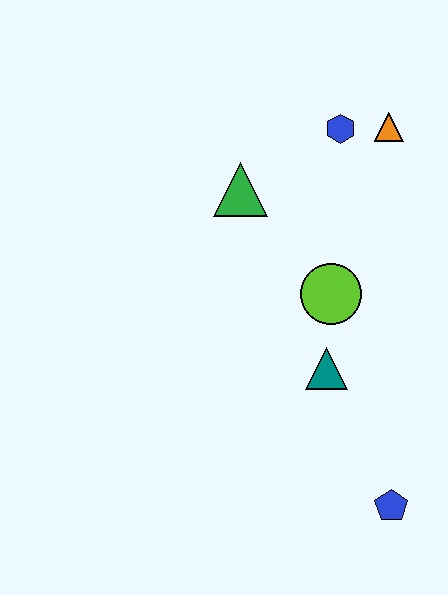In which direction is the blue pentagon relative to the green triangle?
The blue pentagon is below the green triangle.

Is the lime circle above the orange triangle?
No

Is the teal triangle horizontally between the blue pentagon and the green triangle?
Yes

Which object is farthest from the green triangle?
The blue pentagon is farthest from the green triangle.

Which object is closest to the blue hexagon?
The orange triangle is closest to the blue hexagon.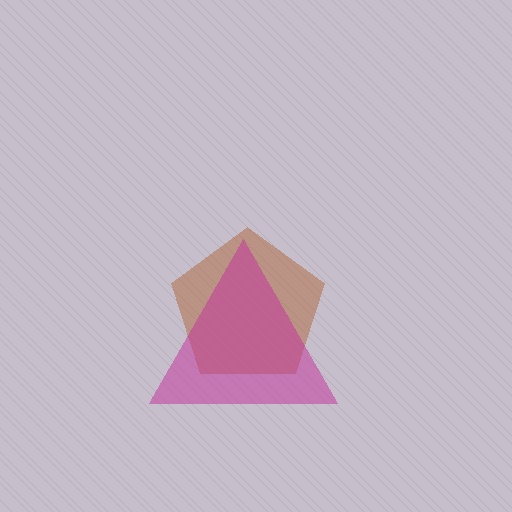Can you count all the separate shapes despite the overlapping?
Yes, there are 2 separate shapes.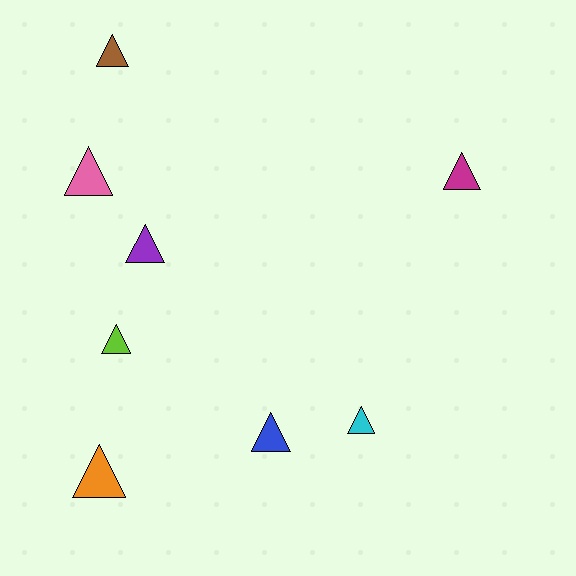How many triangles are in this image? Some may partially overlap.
There are 8 triangles.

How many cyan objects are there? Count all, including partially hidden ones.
There is 1 cyan object.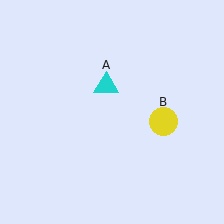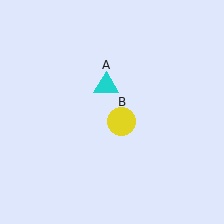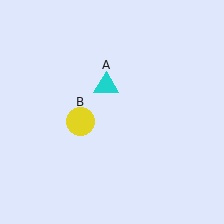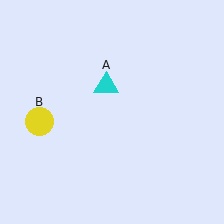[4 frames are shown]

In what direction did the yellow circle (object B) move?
The yellow circle (object B) moved left.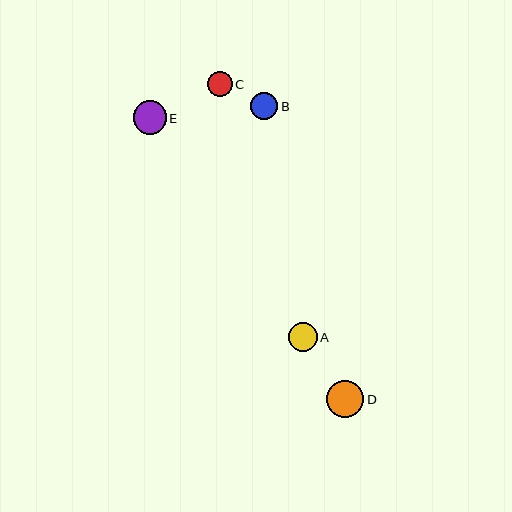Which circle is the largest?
Circle D is the largest with a size of approximately 37 pixels.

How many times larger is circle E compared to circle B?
Circle E is approximately 1.2 times the size of circle B.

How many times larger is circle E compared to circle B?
Circle E is approximately 1.2 times the size of circle B.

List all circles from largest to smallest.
From largest to smallest: D, E, A, B, C.